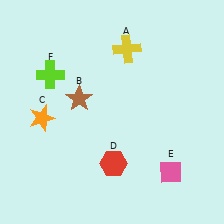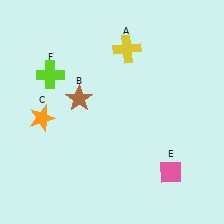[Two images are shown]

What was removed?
The red hexagon (D) was removed in Image 2.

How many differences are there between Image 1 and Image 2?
There is 1 difference between the two images.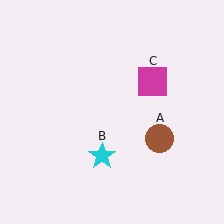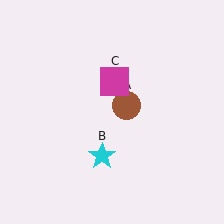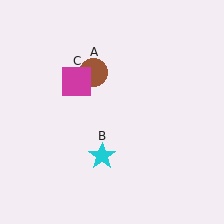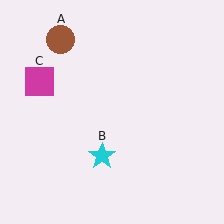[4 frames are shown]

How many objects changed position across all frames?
2 objects changed position: brown circle (object A), magenta square (object C).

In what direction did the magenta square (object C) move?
The magenta square (object C) moved left.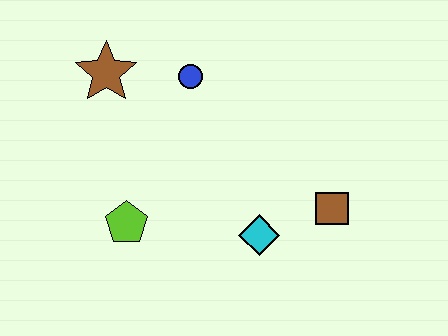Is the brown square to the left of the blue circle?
No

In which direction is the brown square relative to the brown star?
The brown square is to the right of the brown star.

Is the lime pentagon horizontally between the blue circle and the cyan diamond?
No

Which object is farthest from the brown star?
The brown square is farthest from the brown star.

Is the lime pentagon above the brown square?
No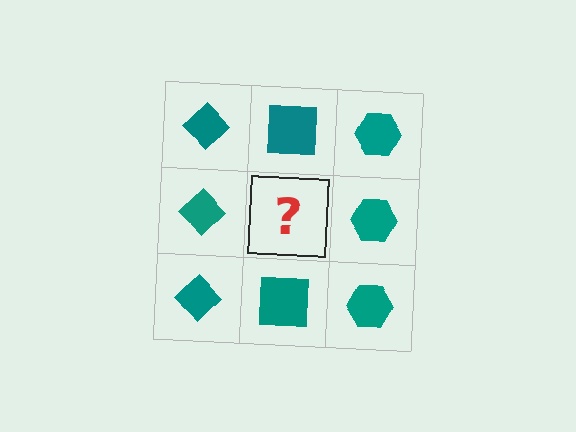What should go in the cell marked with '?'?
The missing cell should contain a teal square.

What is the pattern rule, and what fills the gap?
The rule is that each column has a consistent shape. The gap should be filled with a teal square.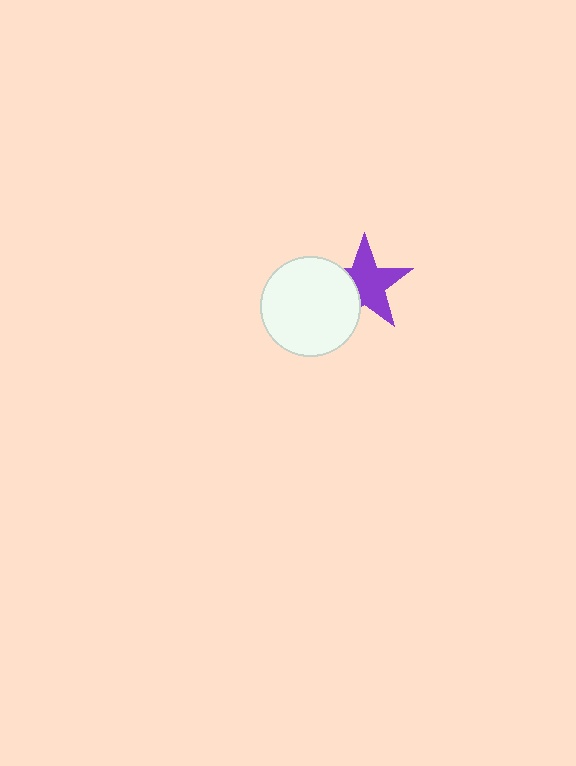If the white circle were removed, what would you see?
You would see the complete purple star.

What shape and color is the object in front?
The object in front is a white circle.